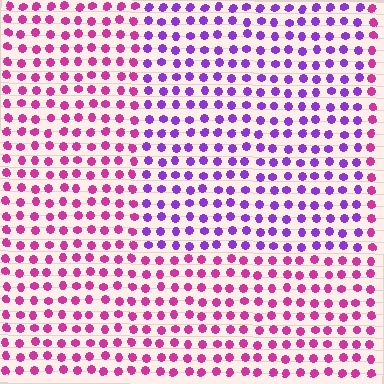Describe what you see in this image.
The image is filled with small magenta elements in a uniform arrangement. A rectangle-shaped region is visible where the elements are tinted to a slightly different hue, forming a subtle color boundary.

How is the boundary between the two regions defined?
The boundary is defined purely by a slight shift in hue (about 45 degrees). Spacing, size, and orientation are identical on both sides.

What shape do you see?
I see a rectangle.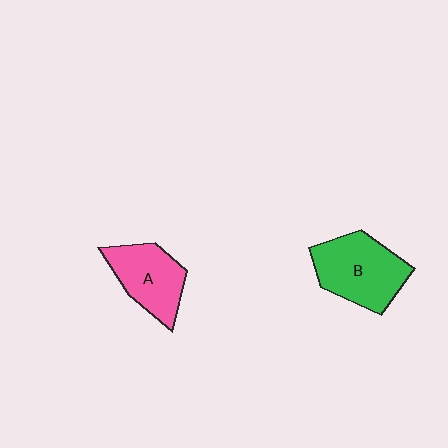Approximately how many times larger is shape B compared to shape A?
Approximately 1.3 times.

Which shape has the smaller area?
Shape A (pink).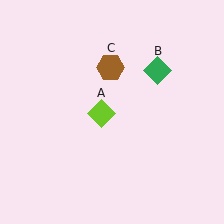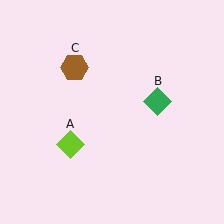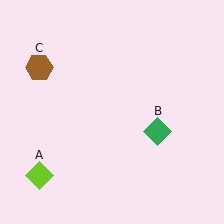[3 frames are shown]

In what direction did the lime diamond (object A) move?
The lime diamond (object A) moved down and to the left.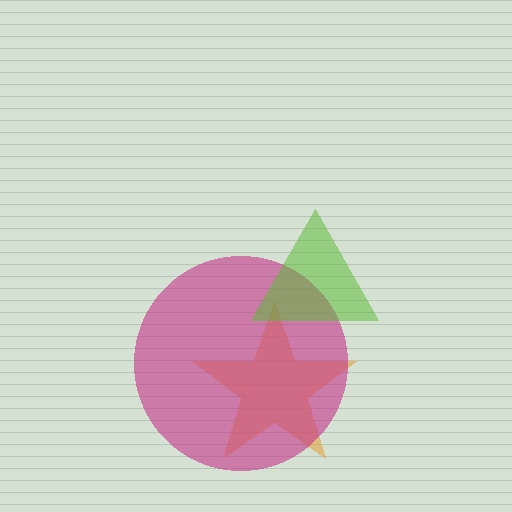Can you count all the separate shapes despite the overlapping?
Yes, there are 3 separate shapes.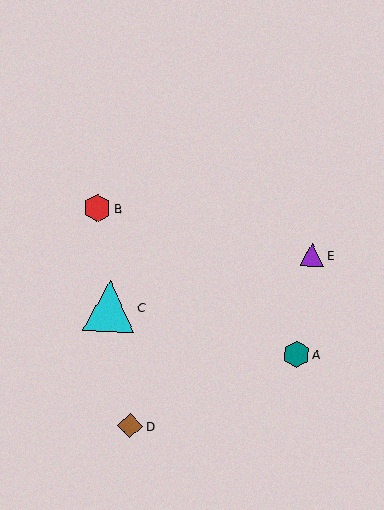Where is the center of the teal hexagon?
The center of the teal hexagon is at (297, 354).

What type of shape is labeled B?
Shape B is a red hexagon.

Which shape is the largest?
The cyan triangle (labeled C) is the largest.